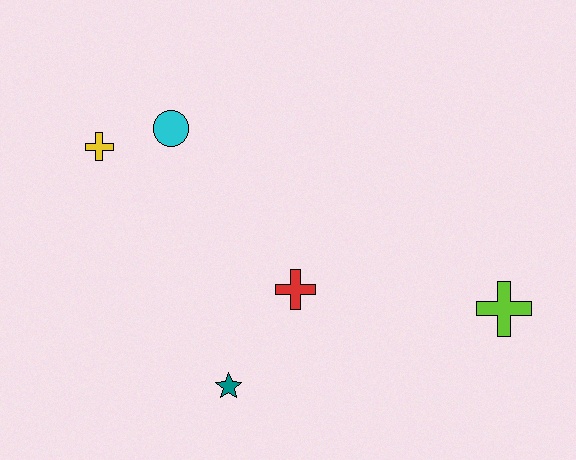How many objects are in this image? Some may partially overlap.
There are 5 objects.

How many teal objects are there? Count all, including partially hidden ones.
There is 1 teal object.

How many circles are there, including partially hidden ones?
There is 1 circle.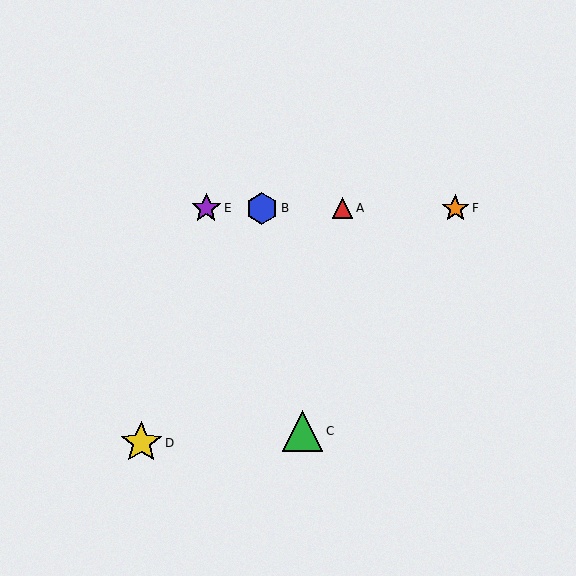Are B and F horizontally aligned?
Yes, both are at y≈208.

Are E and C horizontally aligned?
No, E is at y≈208 and C is at y≈431.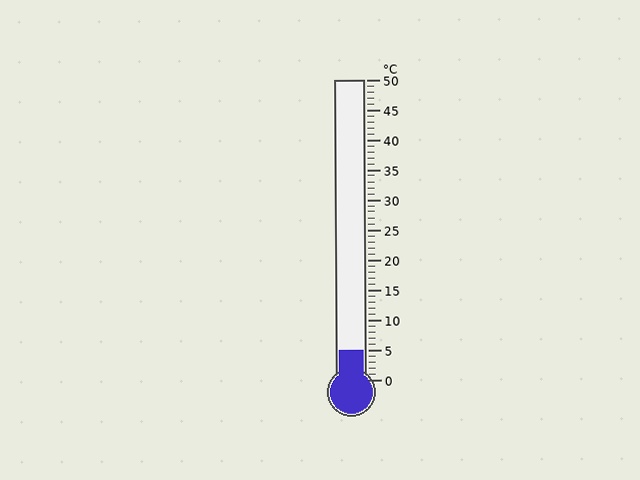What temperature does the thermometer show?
The thermometer shows approximately 5°C.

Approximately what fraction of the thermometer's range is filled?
The thermometer is filled to approximately 10% of its range.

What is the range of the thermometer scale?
The thermometer scale ranges from 0°C to 50°C.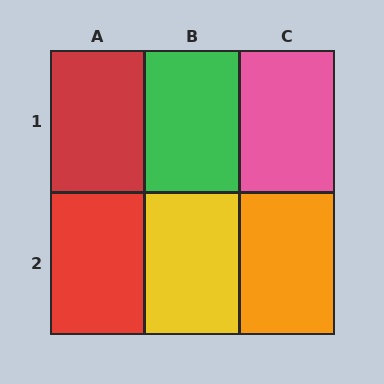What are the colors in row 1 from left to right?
Red, green, pink.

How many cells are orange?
1 cell is orange.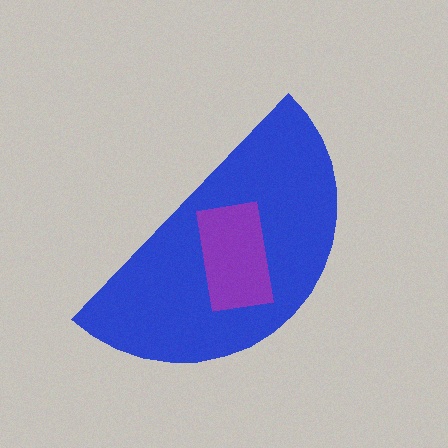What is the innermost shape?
The purple rectangle.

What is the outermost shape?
The blue semicircle.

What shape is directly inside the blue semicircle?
The purple rectangle.